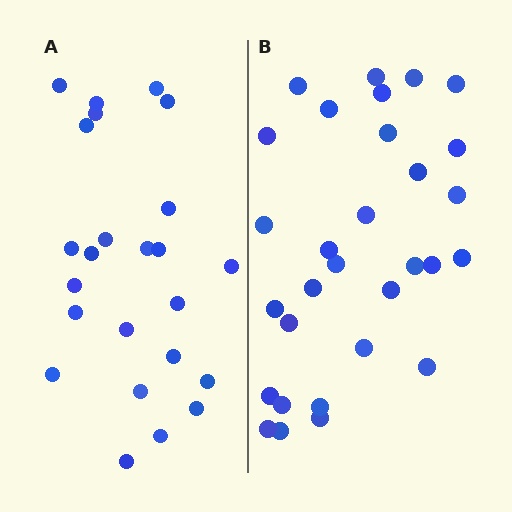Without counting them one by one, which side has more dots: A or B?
Region B (the right region) has more dots.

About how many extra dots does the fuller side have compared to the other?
Region B has about 6 more dots than region A.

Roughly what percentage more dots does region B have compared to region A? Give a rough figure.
About 25% more.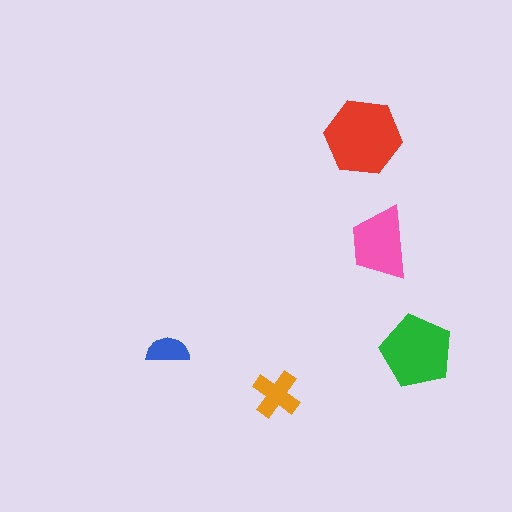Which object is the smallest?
The blue semicircle.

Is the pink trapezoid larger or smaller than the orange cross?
Larger.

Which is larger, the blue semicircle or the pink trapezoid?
The pink trapezoid.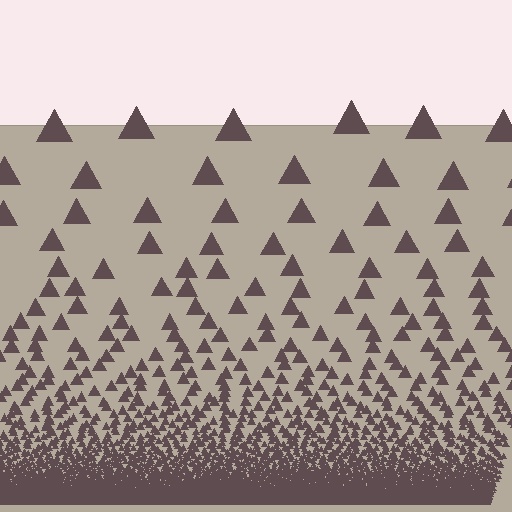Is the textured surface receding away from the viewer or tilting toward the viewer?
The surface appears to tilt toward the viewer. Texture elements get larger and sparser toward the top.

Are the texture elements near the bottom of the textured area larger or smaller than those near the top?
Smaller. The gradient is inverted — elements near the bottom are smaller and denser.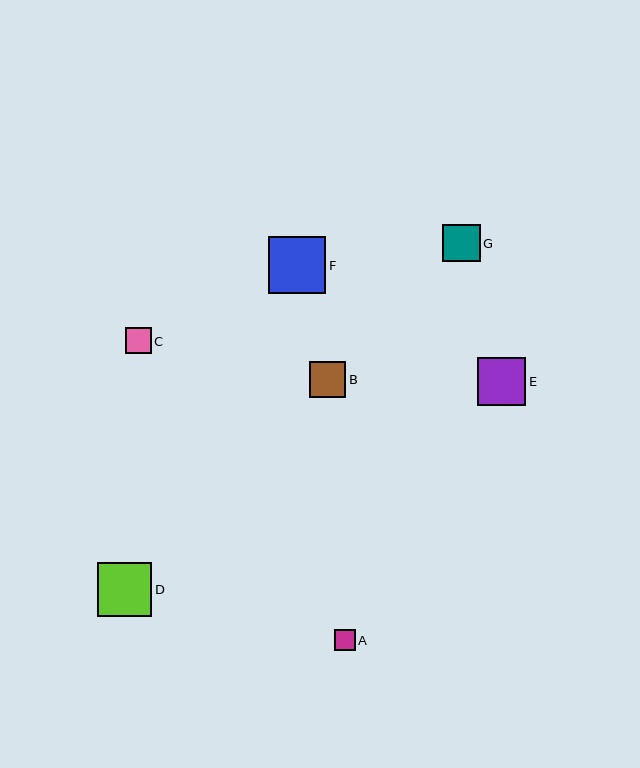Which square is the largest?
Square F is the largest with a size of approximately 58 pixels.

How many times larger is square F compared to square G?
Square F is approximately 1.6 times the size of square G.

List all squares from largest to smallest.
From largest to smallest: F, D, E, G, B, C, A.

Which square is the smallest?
Square A is the smallest with a size of approximately 21 pixels.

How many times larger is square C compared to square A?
Square C is approximately 1.3 times the size of square A.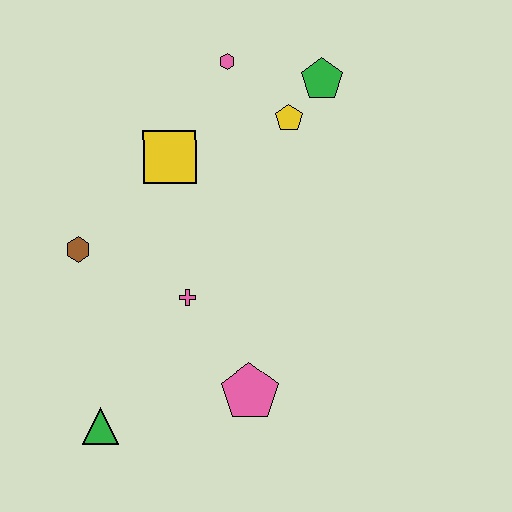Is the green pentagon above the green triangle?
Yes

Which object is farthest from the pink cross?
The green pentagon is farthest from the pink cross.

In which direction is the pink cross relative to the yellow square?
The pink cross is below the yellow square.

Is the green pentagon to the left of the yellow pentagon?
No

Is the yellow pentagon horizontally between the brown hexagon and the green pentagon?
Yes